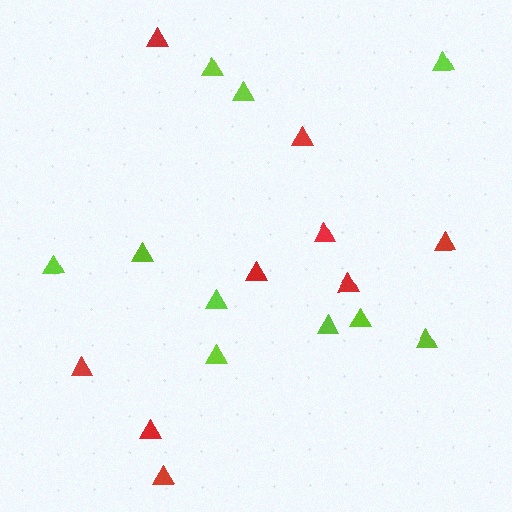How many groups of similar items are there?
There are 2 groups: one group of red triangles (9) and one group of lime triangles (10).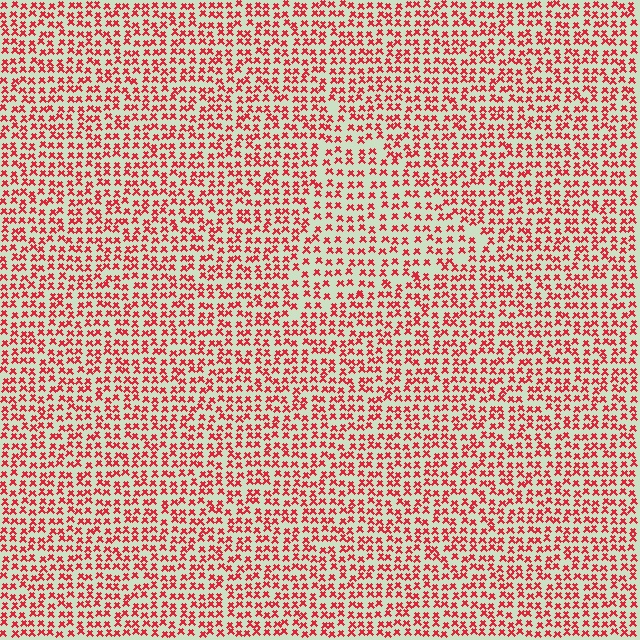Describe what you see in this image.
The image contains small red elements arranged at two different densities. A triangle-shaped region is visible where the elements are less densely packed than the surrounding area.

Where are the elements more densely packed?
The elements are more densely packed outside the triangle boundary.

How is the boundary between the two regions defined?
The boundary is defined by a change in element density (approximately 1.4x ratio). All elements are the same color, size, and shape.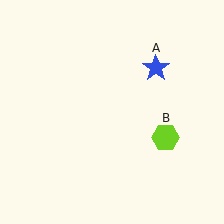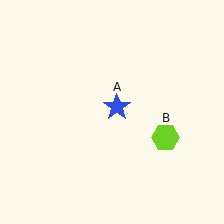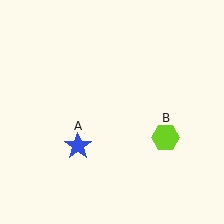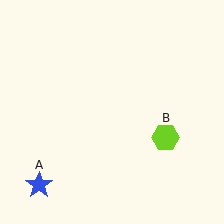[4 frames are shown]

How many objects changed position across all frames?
1 object changed position: blue star (object A).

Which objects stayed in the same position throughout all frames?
Lime hexagon (object B) remained stationary.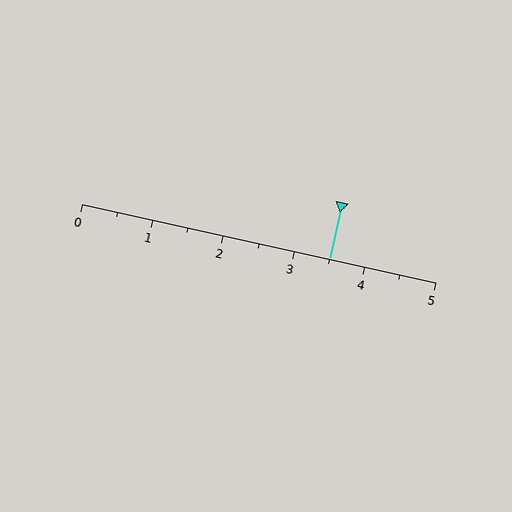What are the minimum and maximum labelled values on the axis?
The axis runs from 0 to 5.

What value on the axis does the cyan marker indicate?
The marker indicates approximately 3.5.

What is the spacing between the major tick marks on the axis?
The major ticks are spaced 1 apart.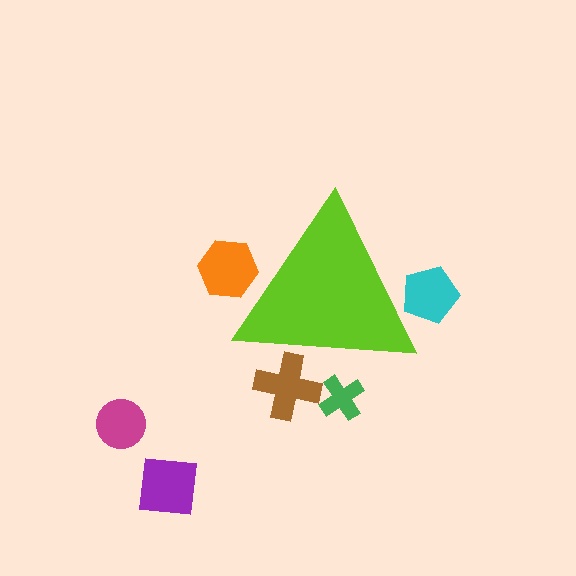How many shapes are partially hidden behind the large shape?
4 shapes are partially hidden.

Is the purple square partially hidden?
No, the purple square is fully visible.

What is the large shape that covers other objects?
A lime triangle.